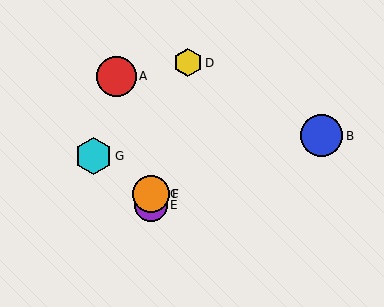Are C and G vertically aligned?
No, C is at x≈151 and G is at x≈93.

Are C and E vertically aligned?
Yes, both are at x≈151.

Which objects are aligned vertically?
Objects C, E, F are aligned vertically.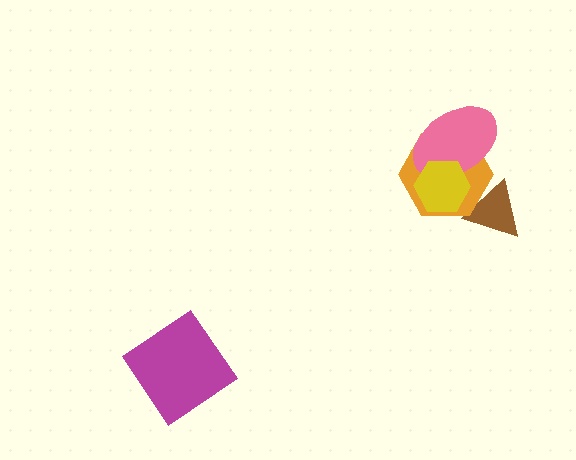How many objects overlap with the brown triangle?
1 object overlaps with the brown triangle.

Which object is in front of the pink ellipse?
The yellow hexagon is in front of the pink ellipse.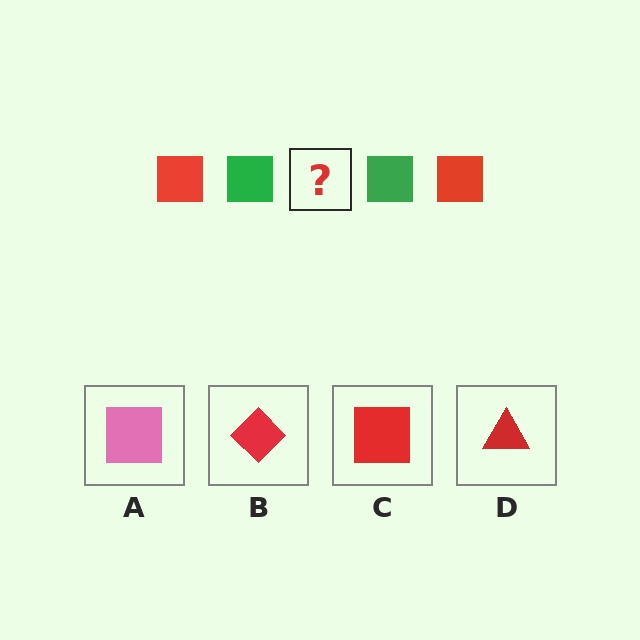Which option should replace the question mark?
Option C.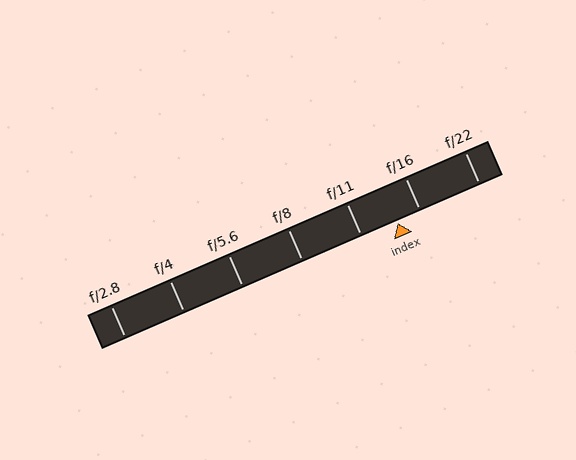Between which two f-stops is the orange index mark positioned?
The index mark is between f/11 and f/16.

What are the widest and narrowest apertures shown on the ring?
The widest aperture shown is f/2.8 and the narrowest is f/22.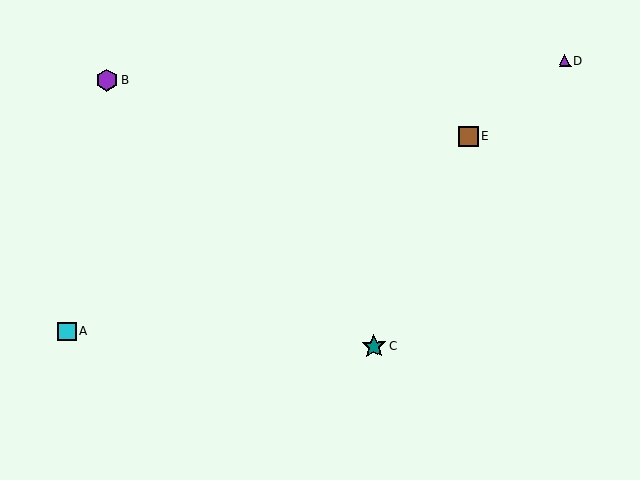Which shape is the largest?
The teal star (labeled C) is the largest.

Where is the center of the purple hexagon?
The center of the purple hexagon is at (107, 80).